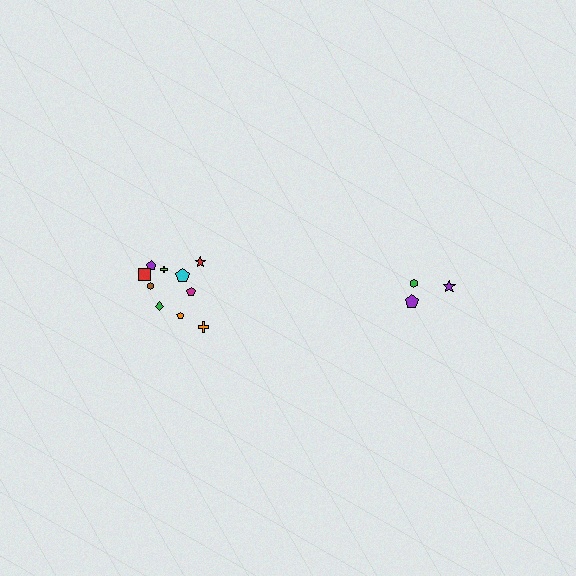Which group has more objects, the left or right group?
The left group.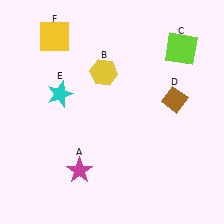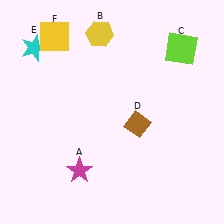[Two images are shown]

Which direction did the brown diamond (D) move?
The brown diamond (D) moved left.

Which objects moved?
The objects that moved are: the yellow hexagon (B), the brown diamond (D), the cyan star (E).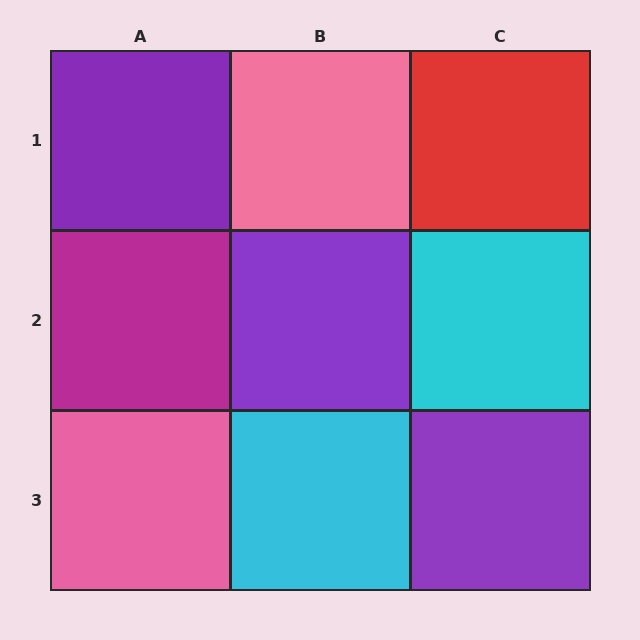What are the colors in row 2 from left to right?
Magenta, purple, cyan.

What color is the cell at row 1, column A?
Purple.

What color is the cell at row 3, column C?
Purple.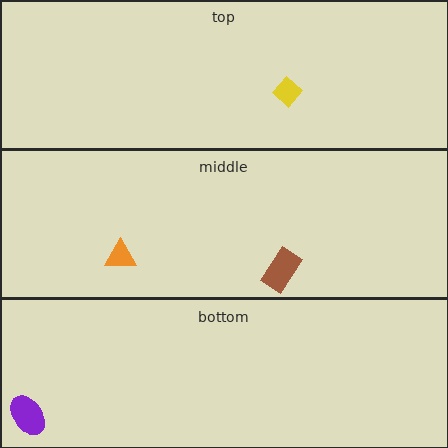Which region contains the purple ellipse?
The bottom region.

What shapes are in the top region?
The yellow diamond.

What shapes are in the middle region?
The brown rectangle, the orange triangle.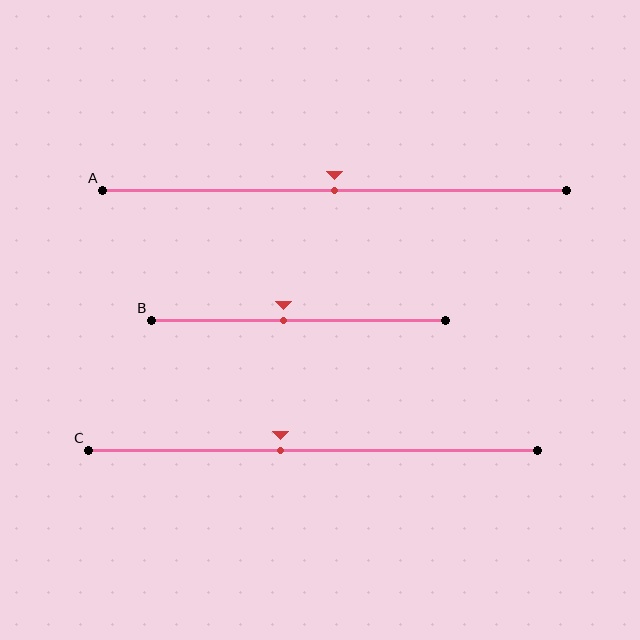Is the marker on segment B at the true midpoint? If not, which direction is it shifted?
No, the marker on segment B is shifted to the left by about 5% of the segment length.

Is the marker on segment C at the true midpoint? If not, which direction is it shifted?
No, the marker on segment C is shifted to the left by about 7% of the segment length.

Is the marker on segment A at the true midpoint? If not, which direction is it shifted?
Yes, the marker on segment A is at the true midpoint.